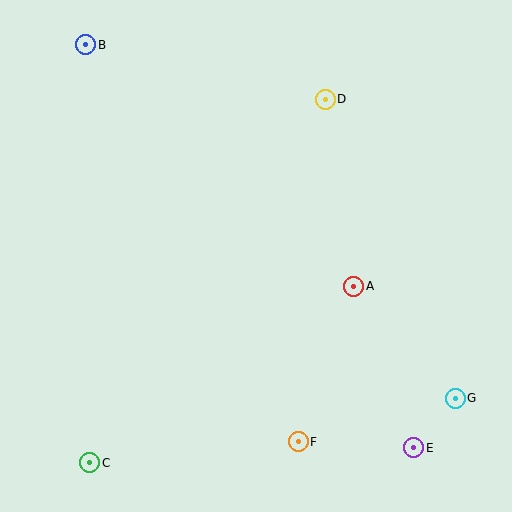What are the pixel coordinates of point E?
Point E is at (414, 448).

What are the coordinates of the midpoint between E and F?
The midpoint between E and F is at (356, 445).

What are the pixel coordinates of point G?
Point G is at (455, 398).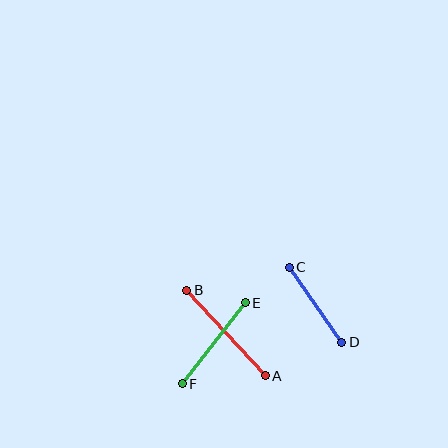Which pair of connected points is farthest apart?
Points A and B are farthest apart.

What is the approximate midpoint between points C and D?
The midpoint is at approximately (315, 305) pixels.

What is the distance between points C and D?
The distance is approximately 92 pixels.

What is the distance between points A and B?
The distance is approximately 116 pixels.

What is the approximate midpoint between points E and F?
The midpoint is at approximately (214, 343) pixels.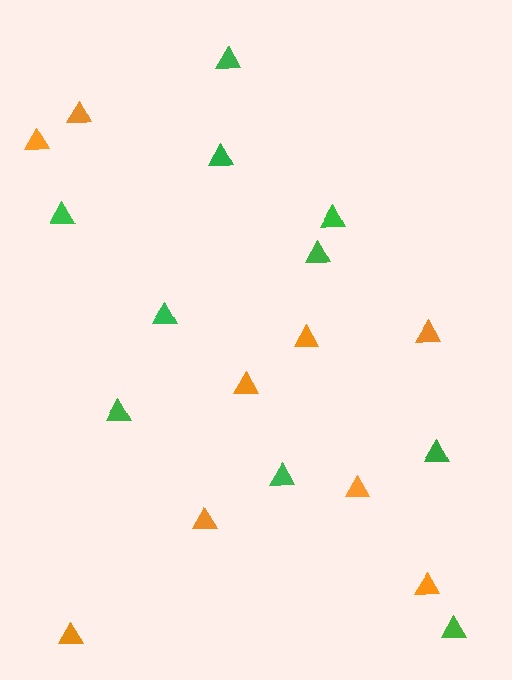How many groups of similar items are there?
There are 2 groups: one group of orange triangles (9) and one group of green triangles (10).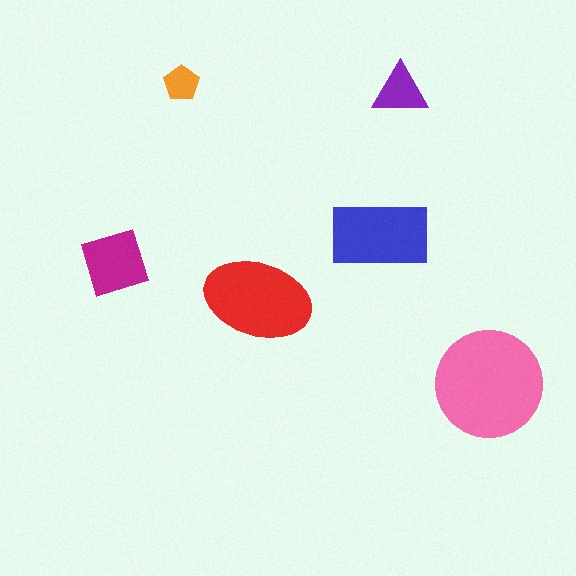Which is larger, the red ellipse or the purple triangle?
The red ellipse.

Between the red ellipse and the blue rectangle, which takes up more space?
The red ellipse.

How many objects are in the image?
There are 6 objects in the image.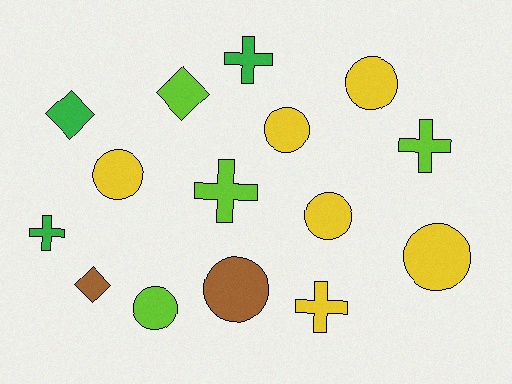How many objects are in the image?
There are 15 objects.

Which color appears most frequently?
Yellow, with 6 objects.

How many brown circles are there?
There is 1 brown circle.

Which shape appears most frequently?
Circle, with 7 objects.